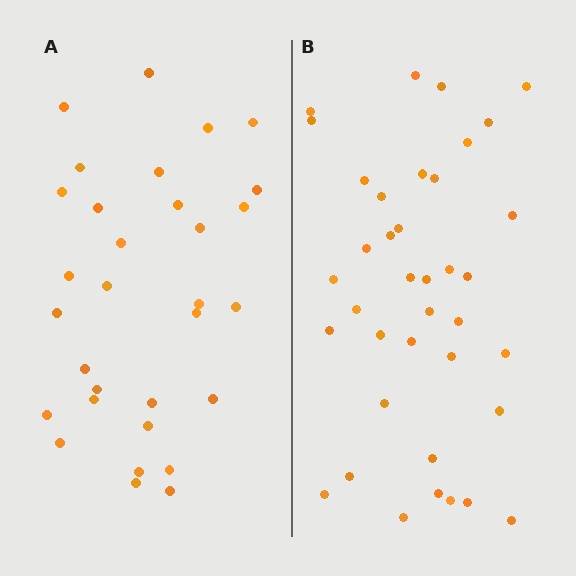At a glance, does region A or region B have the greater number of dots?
Region B (the right region) has more dots.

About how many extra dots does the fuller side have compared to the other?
Region B has roughly 8 or so more dots than region A.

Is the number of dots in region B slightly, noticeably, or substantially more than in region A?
Region B has only slightly more — the two regions are fairly close. The ratio is roughly 1.2 to 1.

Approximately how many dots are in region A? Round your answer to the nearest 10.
About 30 dots. (The exact count is 31, which rounds to 30.)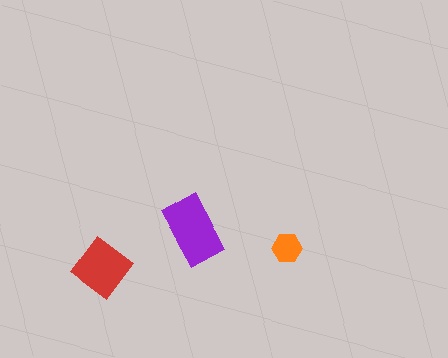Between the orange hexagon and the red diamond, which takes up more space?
The red diamond.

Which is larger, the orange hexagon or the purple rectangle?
The purple rectangle.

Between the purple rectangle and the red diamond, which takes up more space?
The purple rectangle.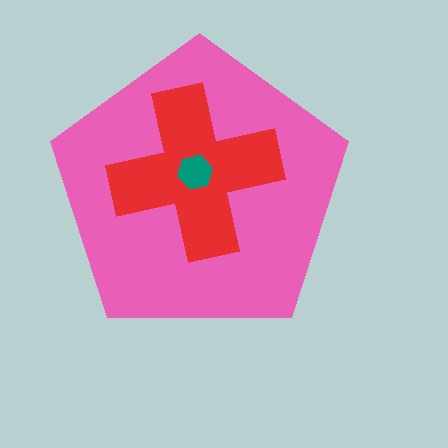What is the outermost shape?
The pink pentagon.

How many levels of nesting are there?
3.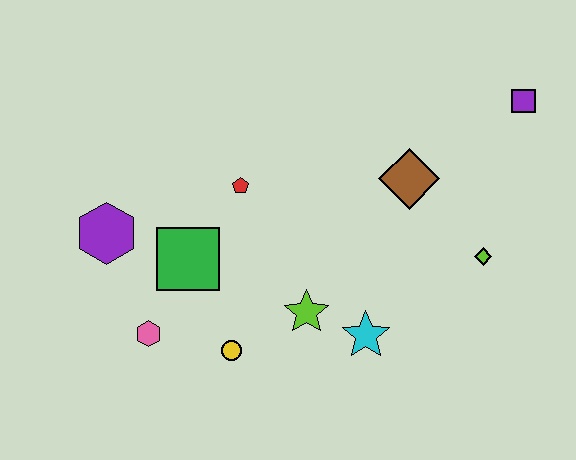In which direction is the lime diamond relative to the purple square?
The lime diamond is below the purple square.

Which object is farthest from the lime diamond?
The purple hexagon is farthest from the lime diamond.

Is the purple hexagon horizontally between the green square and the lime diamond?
No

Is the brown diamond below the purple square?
Yes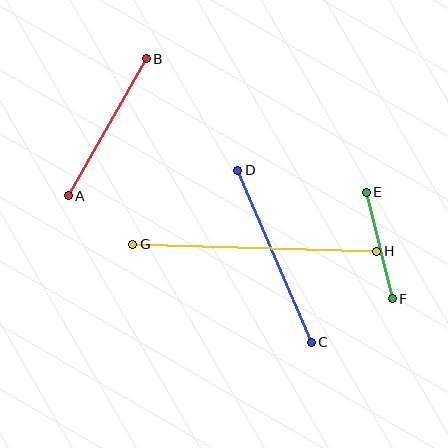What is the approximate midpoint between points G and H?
The midpoint is at approximately (255, 248) pixels.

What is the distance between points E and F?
The distance is approximately 110 pixels.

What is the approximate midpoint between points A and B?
The midpoint is at approximately (107, 127) pixels.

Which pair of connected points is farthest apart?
Points G and H are farthest apart.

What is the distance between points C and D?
The distance is approximately 187 pixels.